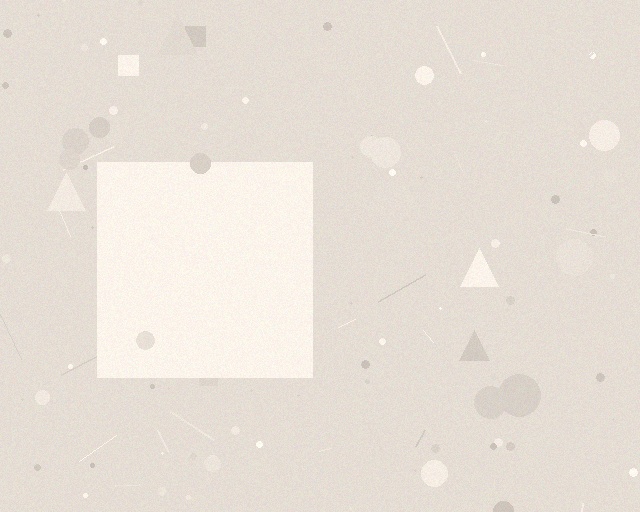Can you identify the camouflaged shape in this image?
The camouflaged shape is a square.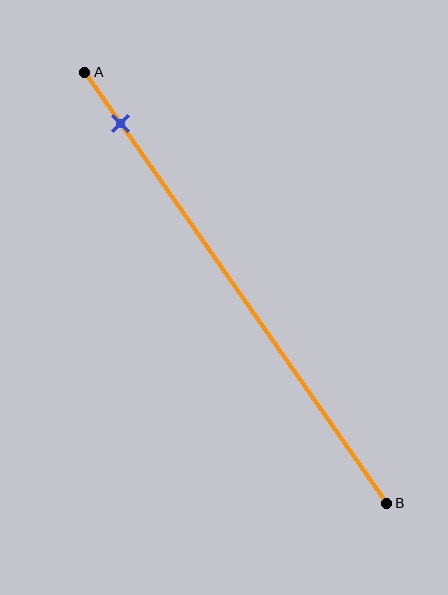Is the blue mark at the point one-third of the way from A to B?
No, the mark is at about 10% from A, not at the 33% one-third point.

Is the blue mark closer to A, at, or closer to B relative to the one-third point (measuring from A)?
The blue mark is closer to point A than the one-third point of segment AB.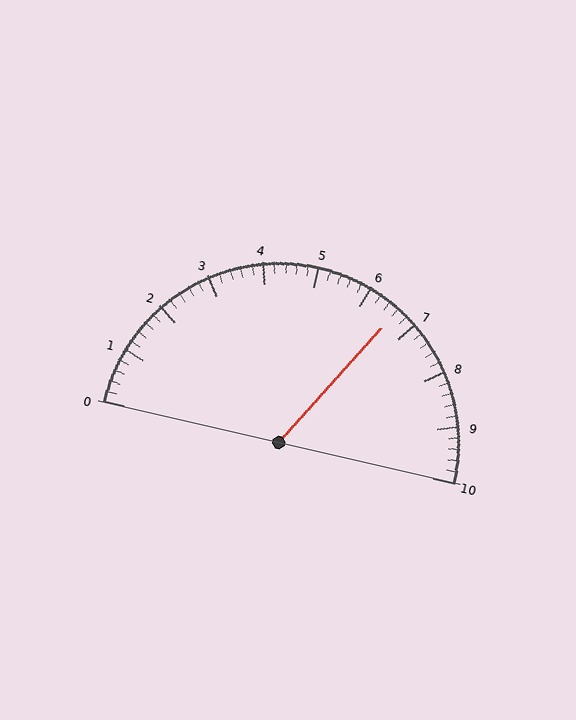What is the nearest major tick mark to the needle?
The nearest major tick mark is 7.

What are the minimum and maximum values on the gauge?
The gauge ranges from 0 to 10.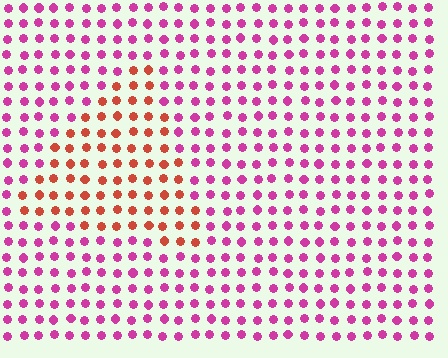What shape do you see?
I see a triangle.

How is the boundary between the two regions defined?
The boundary is defined purely by a slight shift in hue (about 49 degrees). Spacing, size, and orientation are identical on both sides.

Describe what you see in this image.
The image is filled with small magenta elements in a uniform arrangement. A triangle-shaped region is visible where the elements are tinted to a slightly different hue, forming a subtle color boundary.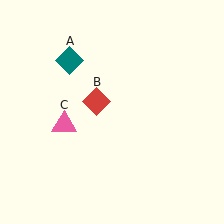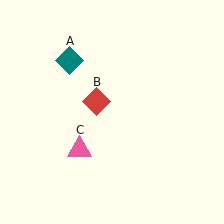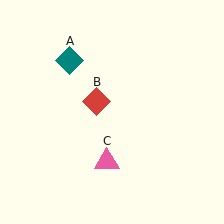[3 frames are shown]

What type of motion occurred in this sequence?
The pink triangle (object C) rotated counterclockwise around the center of the scene.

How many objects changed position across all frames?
1 object changed position: pink triangle (object C).